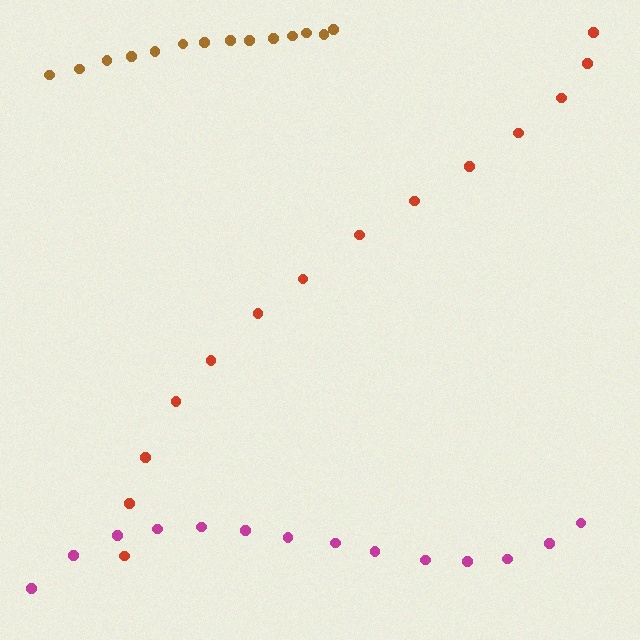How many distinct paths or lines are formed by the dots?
There are 3 distinct paths.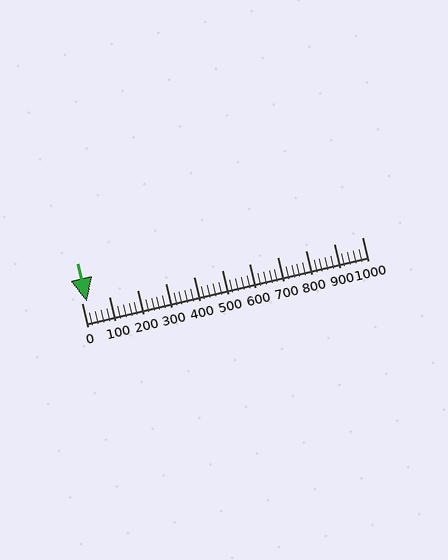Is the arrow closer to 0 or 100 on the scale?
The arrow is closer to 0.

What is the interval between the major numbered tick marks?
The major tick marks are spaced 100 units apart.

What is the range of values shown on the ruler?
The ruler shows values from 0 to 1000.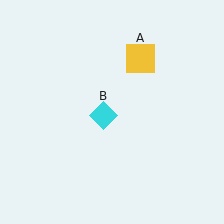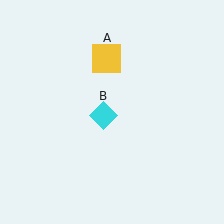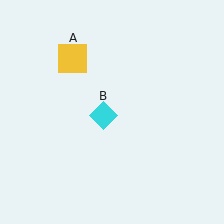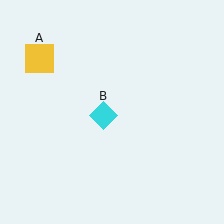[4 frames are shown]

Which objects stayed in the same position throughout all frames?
Cyan diamond (object B) remained stationary.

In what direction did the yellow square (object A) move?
The yellow square (object A) moved left.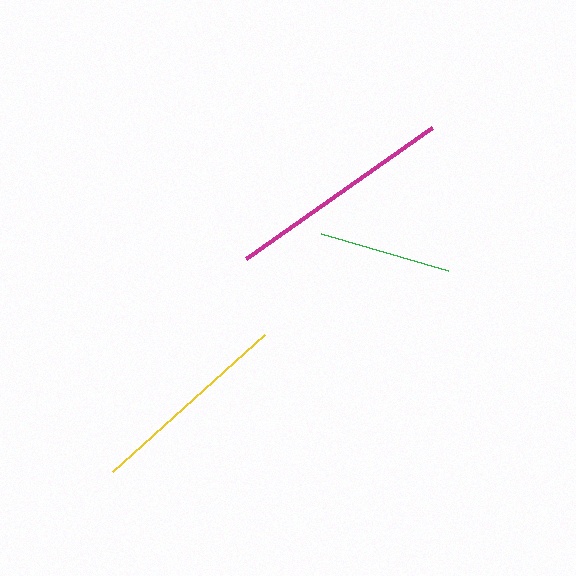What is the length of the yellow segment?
The yellow segment is approximately 205 pixels long.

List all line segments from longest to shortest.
From longest to shortest: magenta, yellow, green.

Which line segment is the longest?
The magenta line is the longest at approximately 228 pixels.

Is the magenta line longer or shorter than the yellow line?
The magenta line is longer than the yellow line.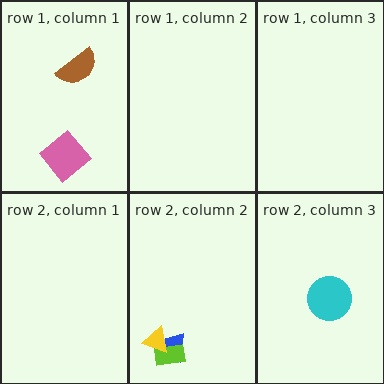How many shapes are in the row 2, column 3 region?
1.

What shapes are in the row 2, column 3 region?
The cyan circle.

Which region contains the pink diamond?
The row 1, column 1 region.